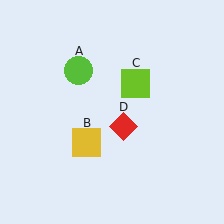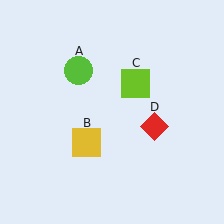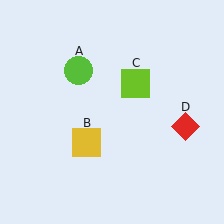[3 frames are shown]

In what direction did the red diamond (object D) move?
The red diamond (object D) moved right.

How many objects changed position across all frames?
1 object changed position: red diamond (object D).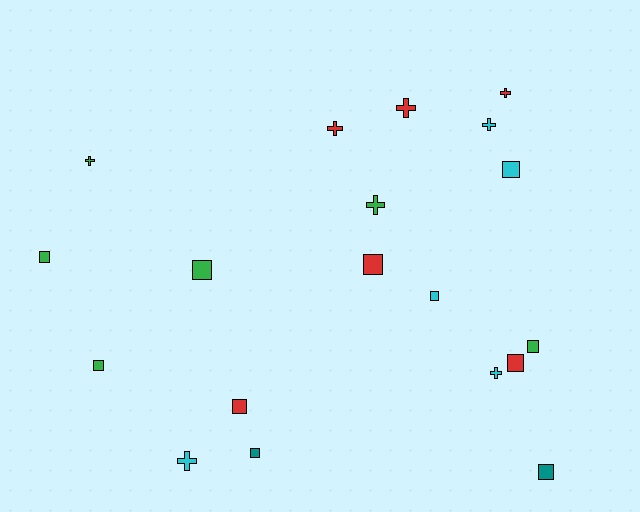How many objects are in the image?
There are 19 objects.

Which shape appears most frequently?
Square, with 11 objects.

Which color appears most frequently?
Red, with 6 objects.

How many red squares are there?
There are 3 red squares.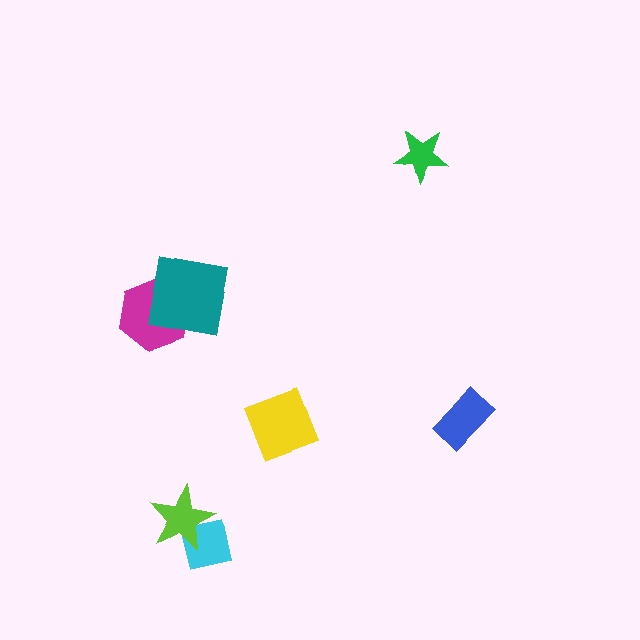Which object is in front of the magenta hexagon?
The teal square is in front of the magenta hexagon.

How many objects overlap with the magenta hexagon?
1 object overlaps with the magenta hexagon.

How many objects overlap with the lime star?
1 object overlaps with the lime star.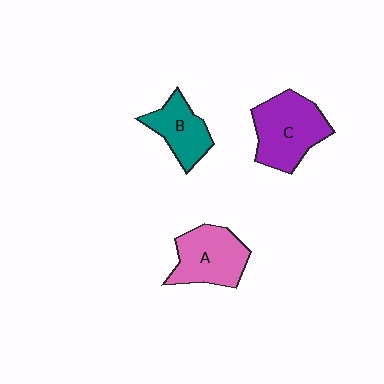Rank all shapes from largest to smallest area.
From largest to smallest: C (purple), A (pink), B (teal).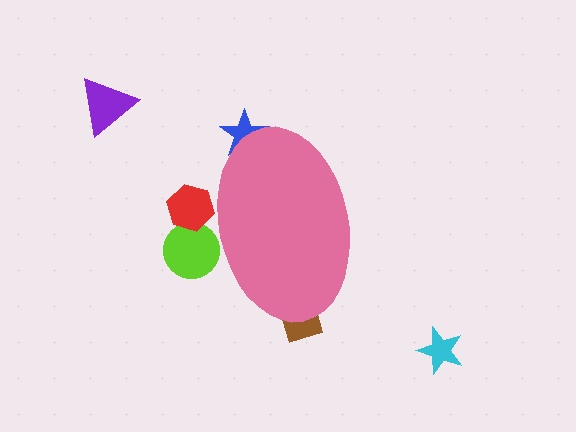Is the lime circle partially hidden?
Yes, the lime circle is partially hidden behind the pink ellipse.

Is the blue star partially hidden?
Yes, the blue star is partially hidden behind the pink ellipse.